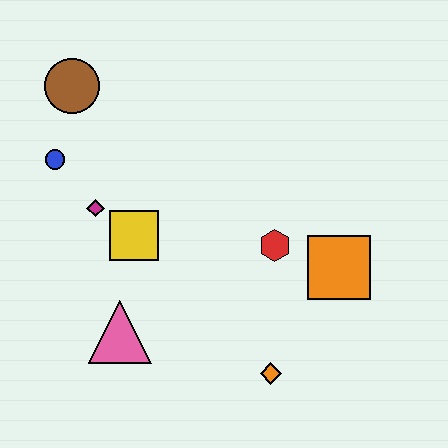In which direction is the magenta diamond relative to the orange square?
The magenta diamond is to the left of the orange square.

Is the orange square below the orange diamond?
No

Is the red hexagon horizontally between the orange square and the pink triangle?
Yes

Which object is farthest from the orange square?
The brown circle is farthest from the orange square.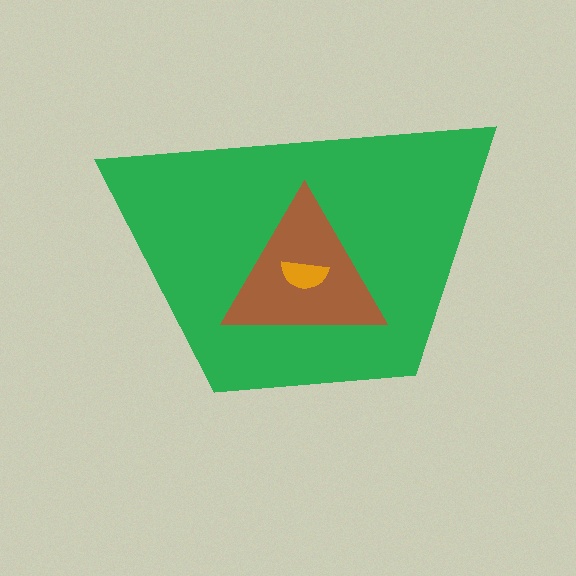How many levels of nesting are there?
3.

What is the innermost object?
The orange semicircle.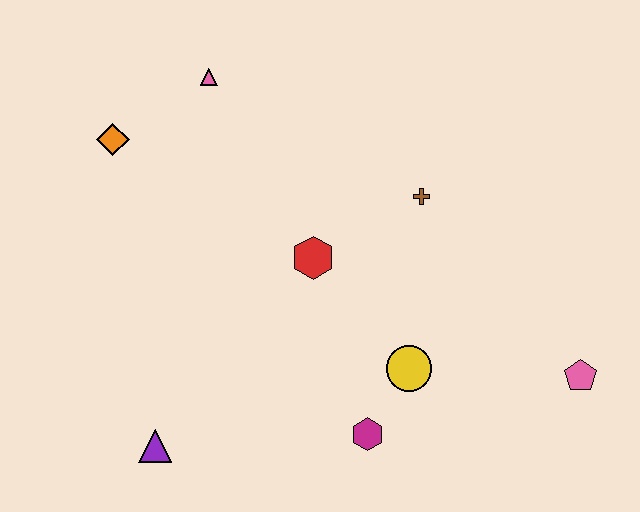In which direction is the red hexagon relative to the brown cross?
The red hexagon is to the left of the brown cross.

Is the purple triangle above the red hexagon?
No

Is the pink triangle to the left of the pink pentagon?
Yes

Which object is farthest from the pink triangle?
The pink pentagon is farthest from the pink triangle.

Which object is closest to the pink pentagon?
The yellow circle is closest to the pink pentagon.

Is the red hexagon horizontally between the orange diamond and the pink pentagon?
Yes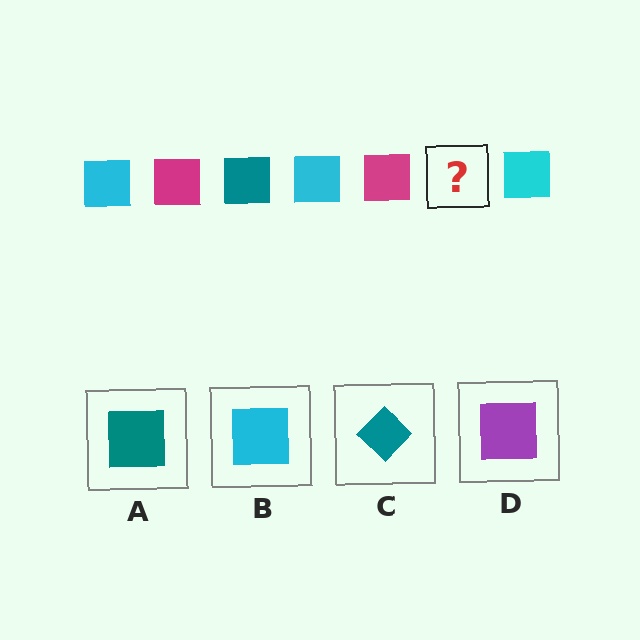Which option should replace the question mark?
Option A.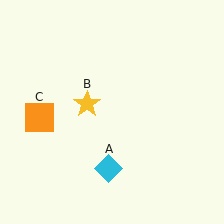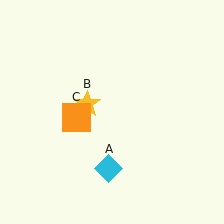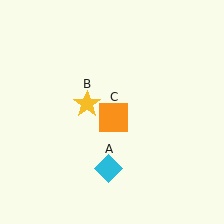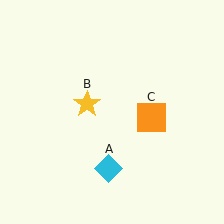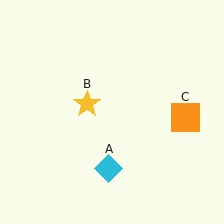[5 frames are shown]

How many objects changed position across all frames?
1 object changed position: orange square (object C).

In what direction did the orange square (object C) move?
The orange square (object C) moved right.